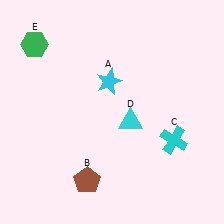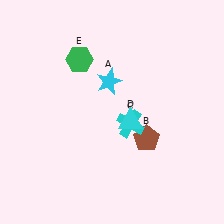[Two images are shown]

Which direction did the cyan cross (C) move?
The cyan cross (C) moved left.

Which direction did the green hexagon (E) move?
The green hexagon (E) moved right.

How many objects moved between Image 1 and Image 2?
3 objects moved between the two images.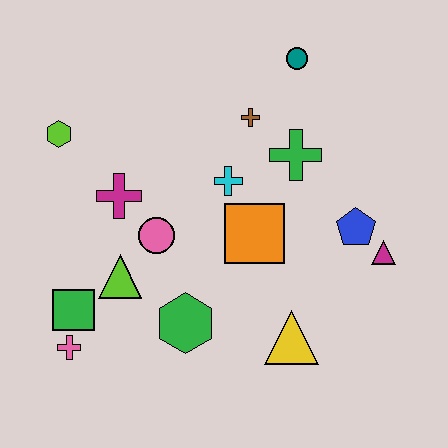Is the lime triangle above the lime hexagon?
No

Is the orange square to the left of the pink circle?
No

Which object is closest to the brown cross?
The green cross is closest to the brown cross.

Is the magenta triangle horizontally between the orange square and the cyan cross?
No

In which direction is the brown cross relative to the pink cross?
The brown cross is above the pink cross.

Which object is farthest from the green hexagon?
The teal circle is farthest from the green hexagon.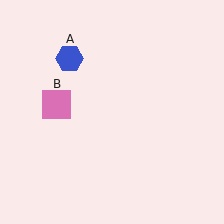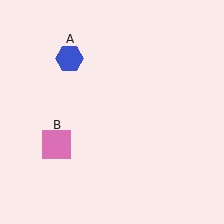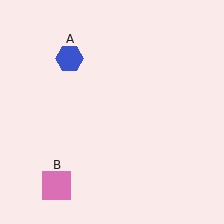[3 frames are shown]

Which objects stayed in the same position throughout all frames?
Blue hexagon (object A) remained stationary.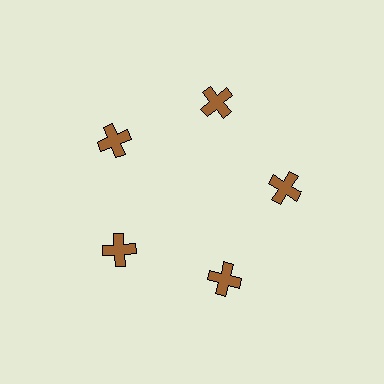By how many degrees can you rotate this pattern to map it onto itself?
The pattern maps onto itself every 72 degrees of rotation.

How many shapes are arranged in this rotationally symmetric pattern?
There are 5 shapes, arranged in 5 groups of 1.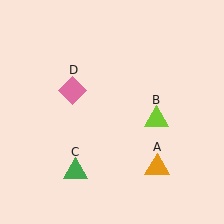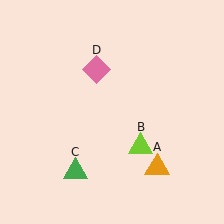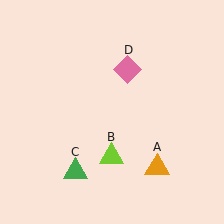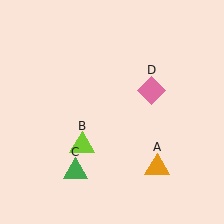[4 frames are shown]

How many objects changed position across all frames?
2 objects changed position: lime triangle (object B), pink diamond (object D).